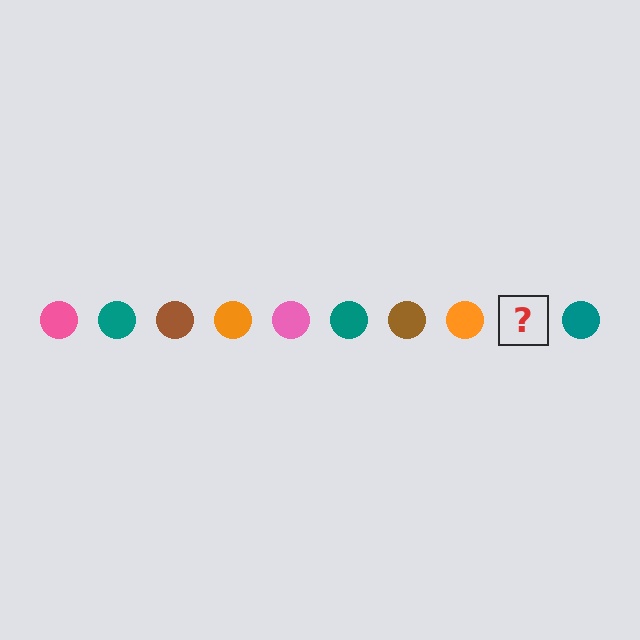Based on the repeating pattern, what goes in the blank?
The blank should be a pink circle.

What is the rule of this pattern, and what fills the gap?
The rule is that the pattern cycles through pink, teal, brown, orange circles. The gap should be filled with a pink circle.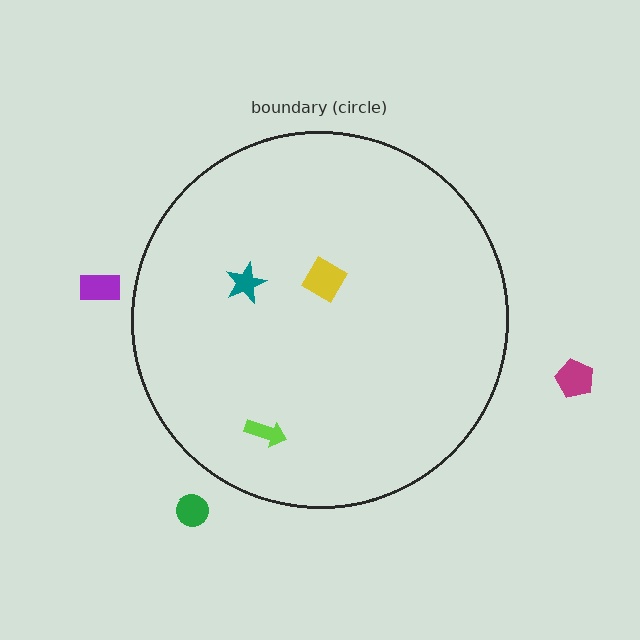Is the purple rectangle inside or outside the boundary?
Outside.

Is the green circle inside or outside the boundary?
Outside.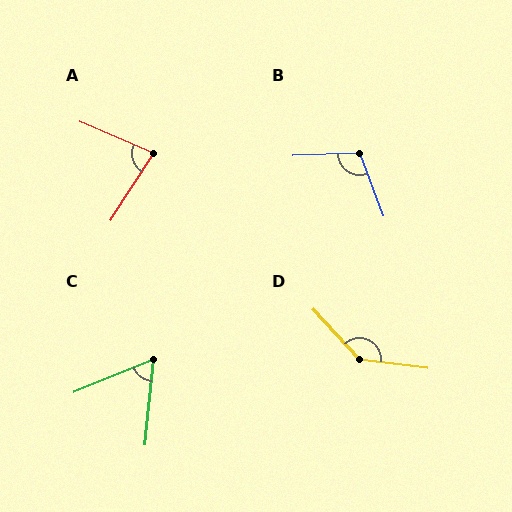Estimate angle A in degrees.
Approximately 80 degrees.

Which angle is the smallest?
C, at approximately 62 degrees.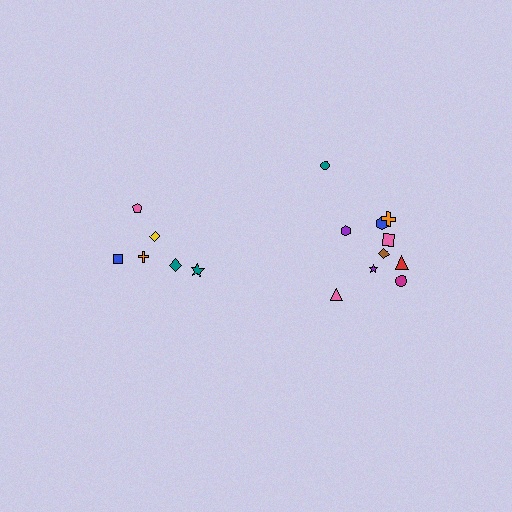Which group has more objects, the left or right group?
The right group.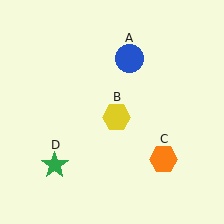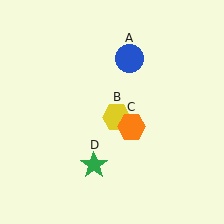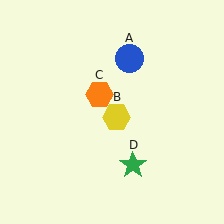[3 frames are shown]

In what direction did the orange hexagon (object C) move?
The orange hexagon (object C) moved up and to the left.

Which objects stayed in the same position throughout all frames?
Blue circle (object A) and yellow hexagon (object B) remained stationary.